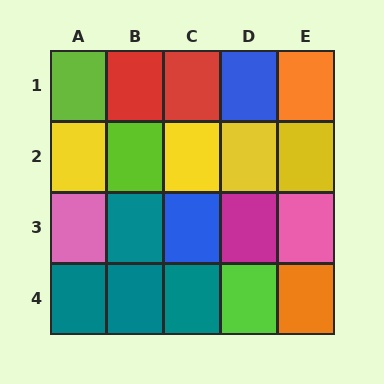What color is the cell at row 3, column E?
Pink.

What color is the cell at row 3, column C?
Blue.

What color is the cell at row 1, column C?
Red.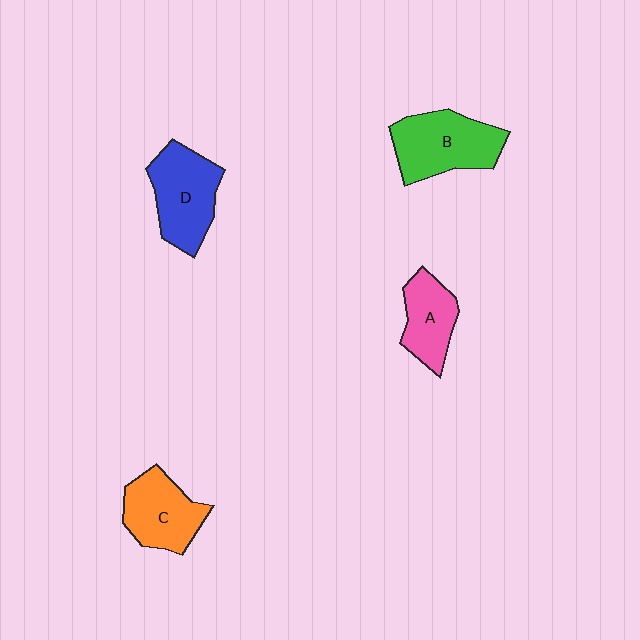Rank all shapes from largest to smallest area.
From largest to smallest: B (green), D (blue), C (orange), A (pink).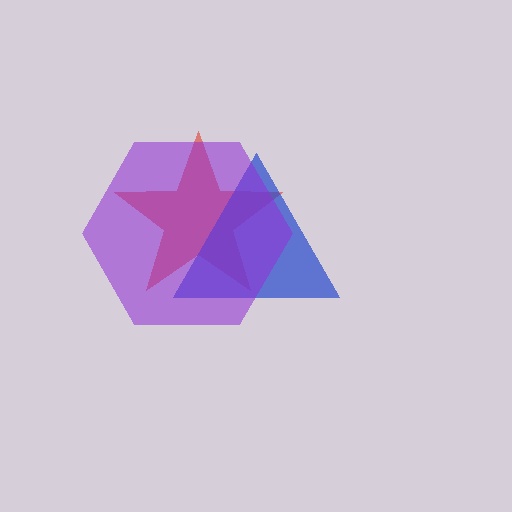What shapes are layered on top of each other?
The layered shapes are: a red star, a blue triangle, a purple hexagon.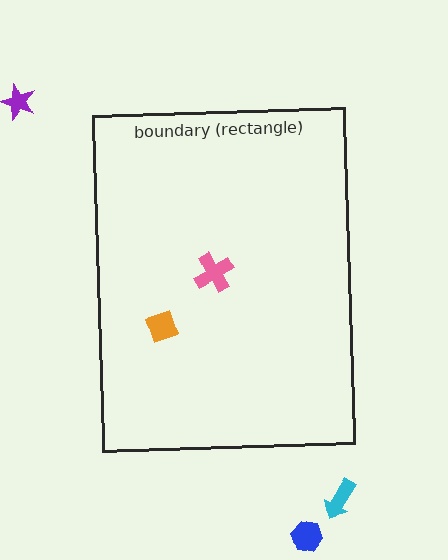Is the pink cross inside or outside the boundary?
Inside.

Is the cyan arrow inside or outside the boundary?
Outside.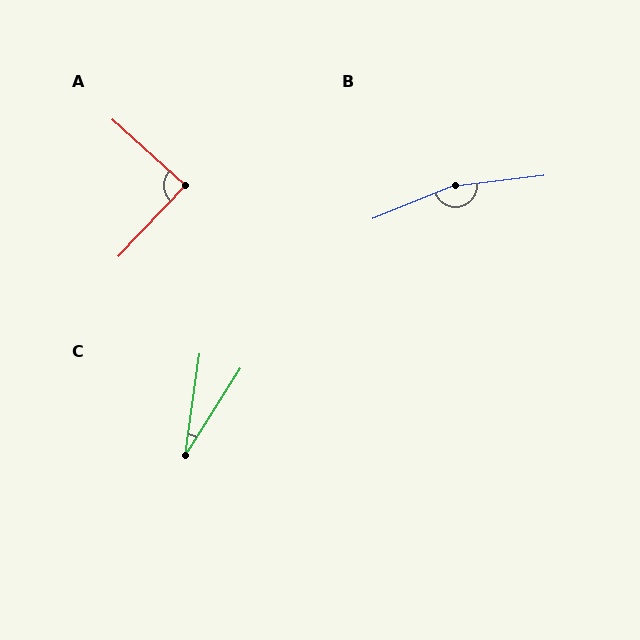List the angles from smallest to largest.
C (24°), A (89°), B (165°).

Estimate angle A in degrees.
Approximately 89 degrees.